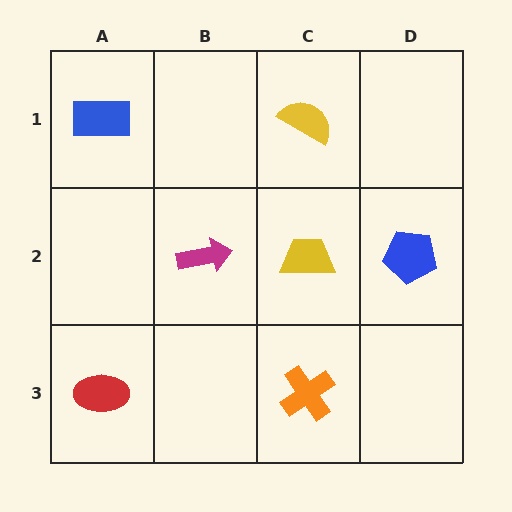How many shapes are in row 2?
3 shapes.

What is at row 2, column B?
A magenta arrow.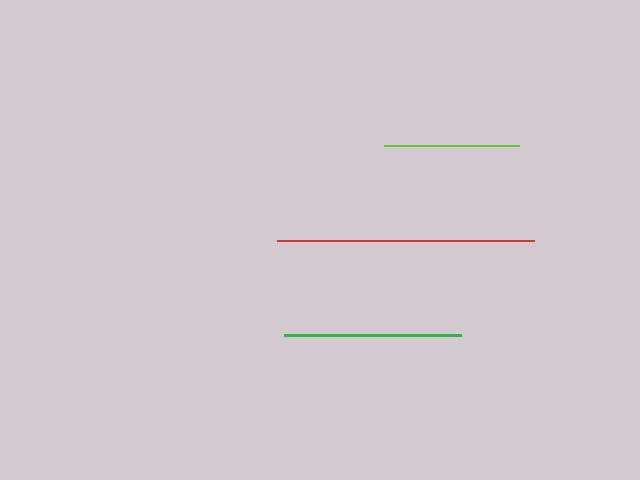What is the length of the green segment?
The green segment is approximately 177 pixels long.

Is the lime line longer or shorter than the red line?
The red line is longer than the lime line.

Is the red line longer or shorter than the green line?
The red line is longer than the green line.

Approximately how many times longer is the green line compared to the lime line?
The green line is approximately 1.3 times the length of the lime line.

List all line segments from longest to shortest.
From longest to shortest: red, green, lime.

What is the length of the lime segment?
The lime segment is approximately 136 pixels long.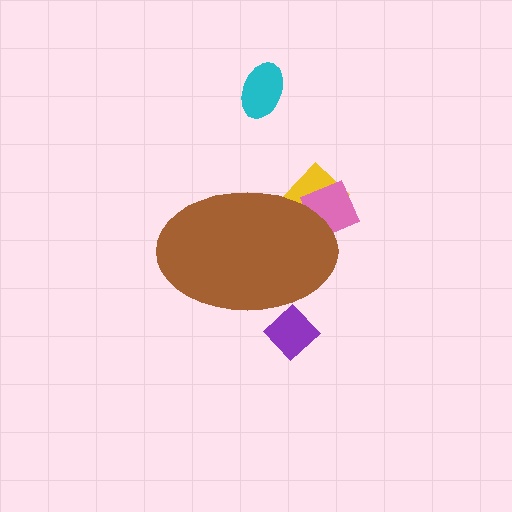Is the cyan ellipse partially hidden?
No, the cyan ellipse is fully visible.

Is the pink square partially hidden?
Yes, the pink square is partially hidden behind the brown ellipse.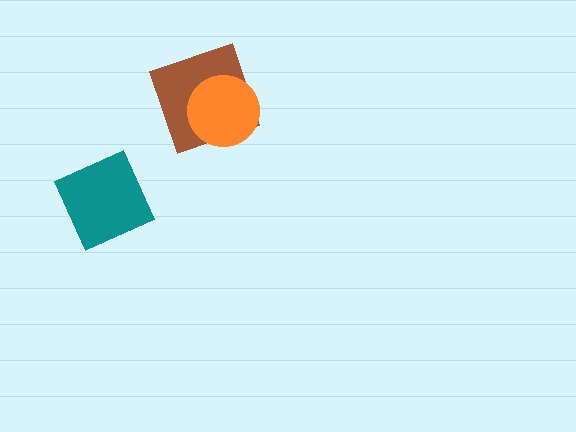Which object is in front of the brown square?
The orange circle is in front of the brown square.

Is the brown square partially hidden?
Yes, it is partially covered by another shape.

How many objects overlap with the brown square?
1 object overlaps with the brown square.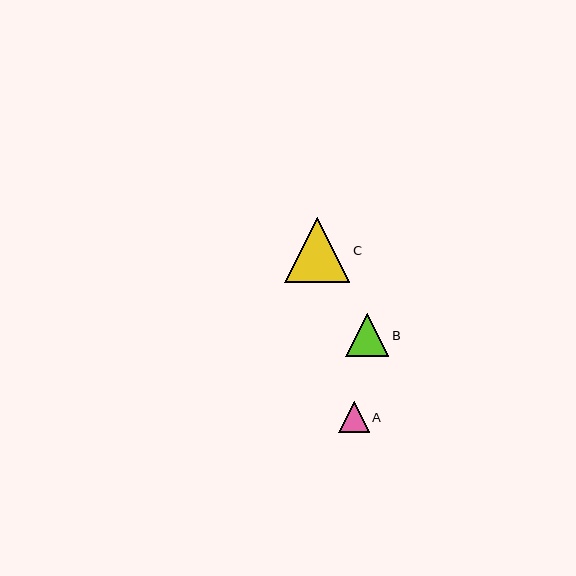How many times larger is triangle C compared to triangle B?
Triangle C is approximately 1.5 times the size of triangle B.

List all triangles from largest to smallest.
From largest to smallest: C, B, A.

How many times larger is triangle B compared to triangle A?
Triangle B is approximately 1.4 times the size of triangle A.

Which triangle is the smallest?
Triangle A is the smallest with a size of approximately 31 pixels.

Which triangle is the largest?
Triangle C is the largest with a size of approximately 66 pixels.